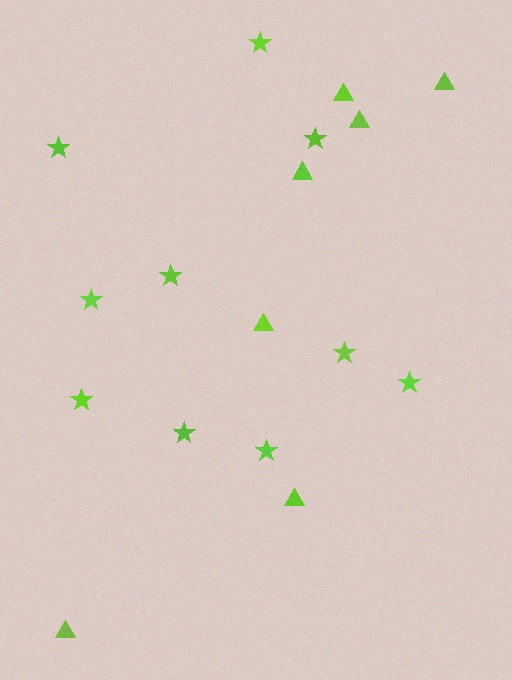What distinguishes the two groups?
There are 2 groups: one group of triangles (7) and one group of stars (10).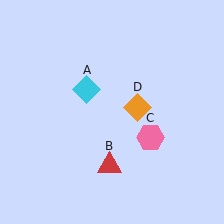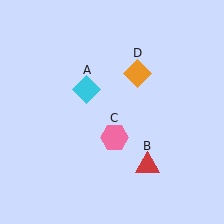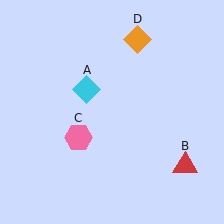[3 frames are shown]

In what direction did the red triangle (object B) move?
The red triangle (object B) moved right.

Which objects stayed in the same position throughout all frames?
Cyan diamond (object A) remained stationary.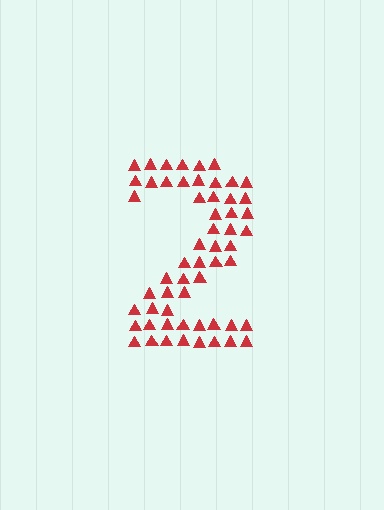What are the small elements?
The small elements are triangles.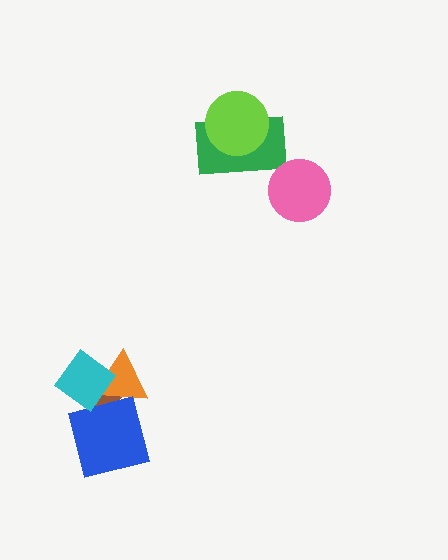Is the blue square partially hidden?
No, no other shape covers it.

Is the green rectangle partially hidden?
Yes, it is partially covered by another shape.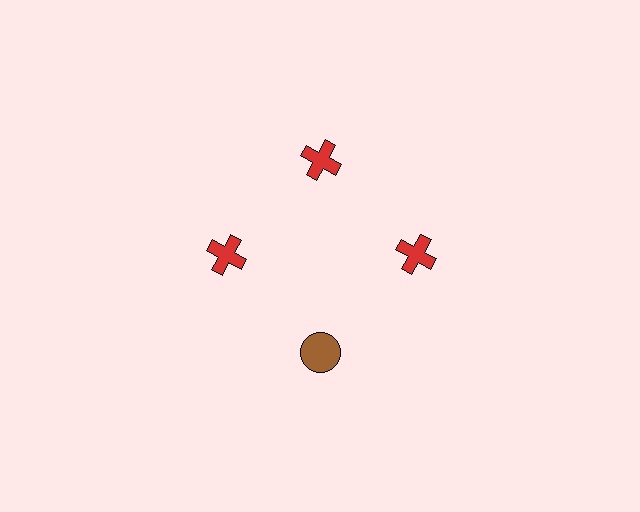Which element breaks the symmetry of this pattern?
The brown circle at roughly the 6 o'clock position breaks the symmetry. All other shapes are red crosses.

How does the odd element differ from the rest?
It differs in both color (brown instead of red) and shape (circle instead of cross).